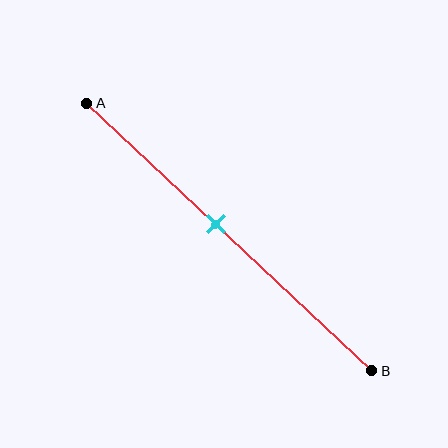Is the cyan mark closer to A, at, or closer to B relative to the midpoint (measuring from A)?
The cyan mark is closer to point A than the midpoint of segment AB.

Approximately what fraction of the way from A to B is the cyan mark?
The cyan mark is approximately 45% of the way from A to B.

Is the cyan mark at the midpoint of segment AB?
No, the mark is at about 45% from A, not at the 50% midpoint.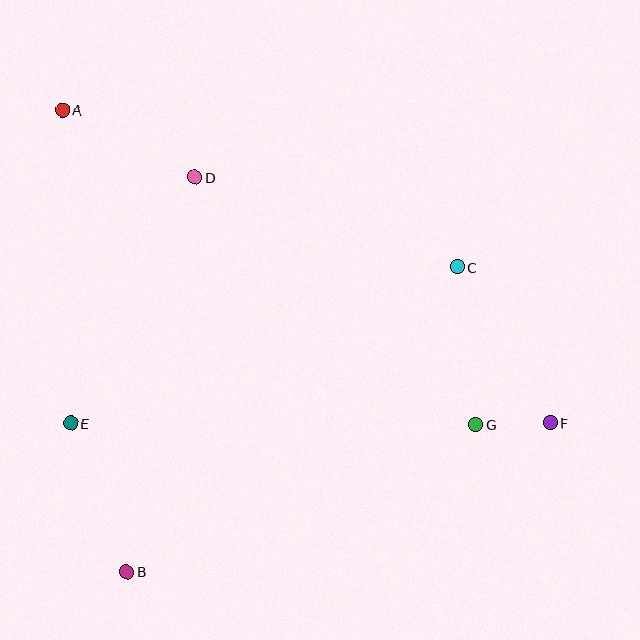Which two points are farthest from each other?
Points A and F are farthest from each other.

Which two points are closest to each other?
Points F and G are closest to each other.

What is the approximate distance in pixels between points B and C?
The distance between B and C is approximately 450 pixels.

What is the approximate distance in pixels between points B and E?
The distance between B and E is approximately 159 pixels.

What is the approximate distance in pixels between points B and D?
The distance between B and D is approximately 401 pixels.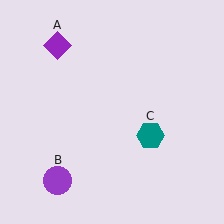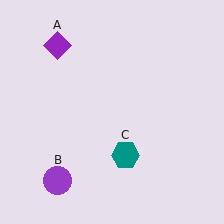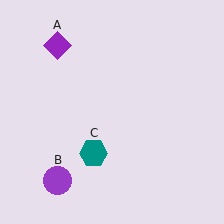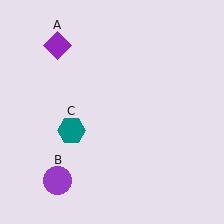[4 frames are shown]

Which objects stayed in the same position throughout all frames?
Purple diamond (object A) and purple circle (object B) remained stationary.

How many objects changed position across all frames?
1 object changed position: teal hexagon (object C).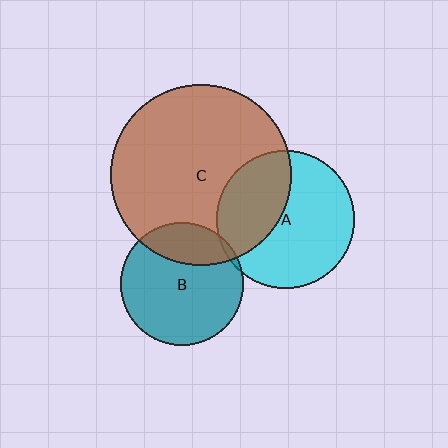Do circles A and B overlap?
Yes.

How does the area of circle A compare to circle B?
Approximately 1.3 times.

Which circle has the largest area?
Circle C (brown).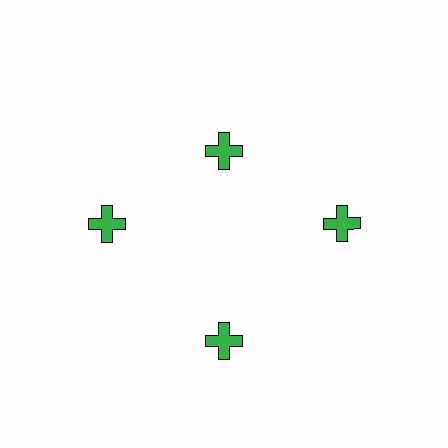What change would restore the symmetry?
The symmetry would be restored by moving it outward, back onto the ring so that all 4 crosses sit at equal angles and equal distance from the center.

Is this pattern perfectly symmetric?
No. The 4 green crosses are arranged in a ring, but one element near the 12 o'clock position is pulled inward toward the center, breaking the 4-fold rotational symmetry.